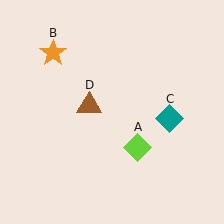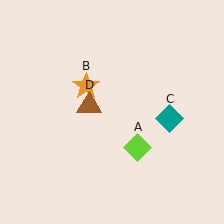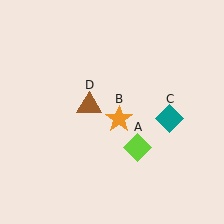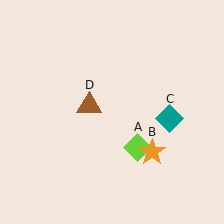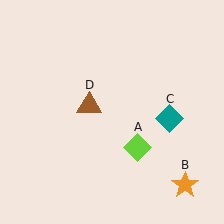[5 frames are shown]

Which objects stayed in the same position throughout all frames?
Lime diamond (object A) and teal diamond (object C) and brown triangle (object D) remained stationary.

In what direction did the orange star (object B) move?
The orange star (object B) moved down and to the right.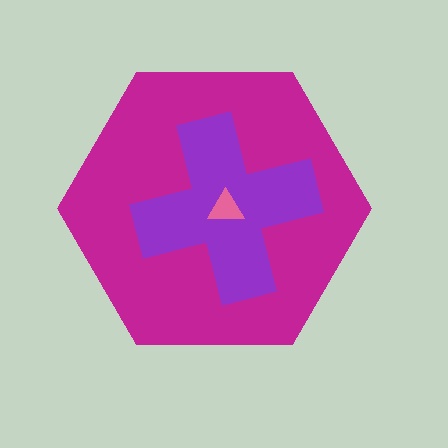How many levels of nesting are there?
3.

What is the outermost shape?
The magenta hexagon.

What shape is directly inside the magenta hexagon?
The purple cross.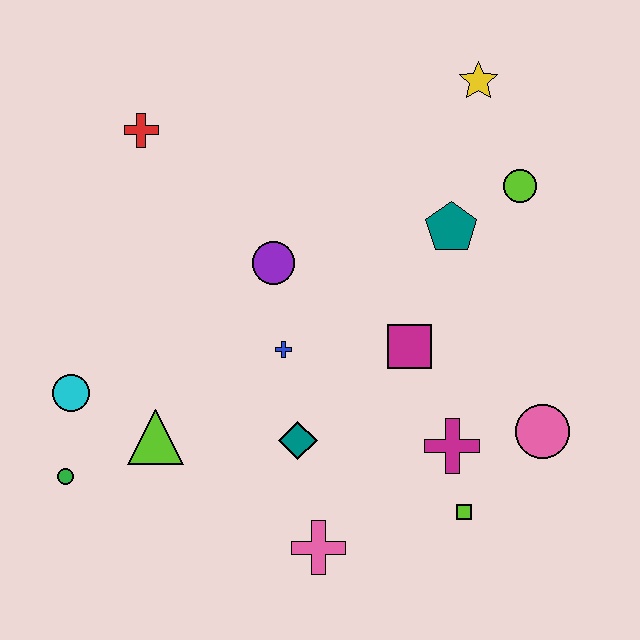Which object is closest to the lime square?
The magenta cross is closest to the lime square.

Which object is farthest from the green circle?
The yellow star is farthest from the green circle.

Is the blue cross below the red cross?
Yes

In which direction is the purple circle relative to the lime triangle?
The purple circle is above the lime triangle.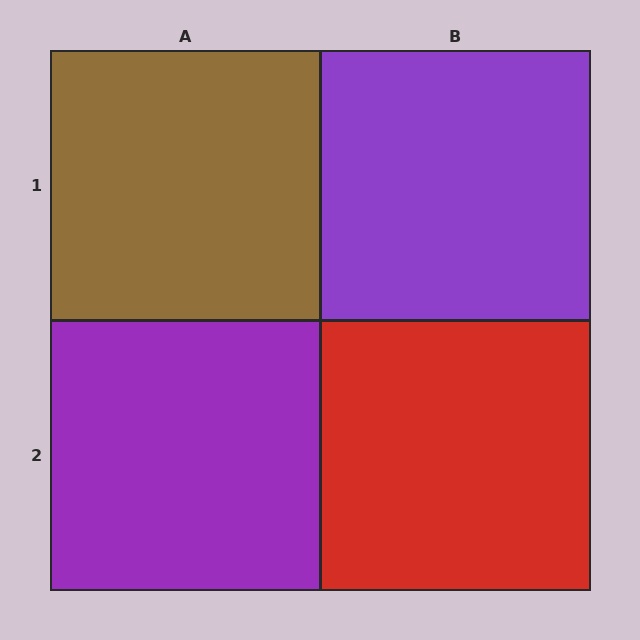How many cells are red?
1 cell is red.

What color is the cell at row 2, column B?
Red.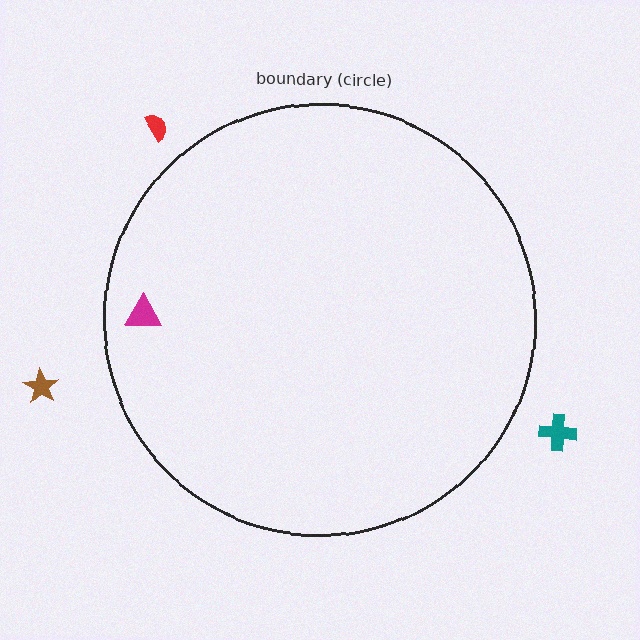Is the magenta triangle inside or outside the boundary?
Inside.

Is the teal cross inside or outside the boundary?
Outside.